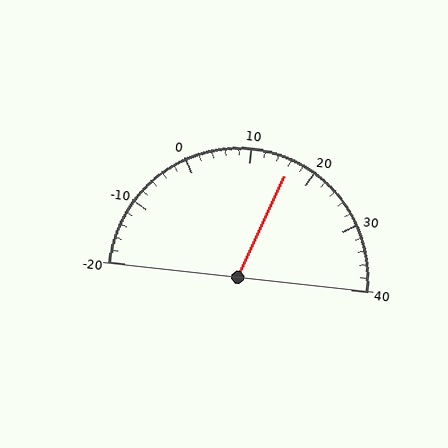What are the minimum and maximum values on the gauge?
The gauge ranges from -20 to 40.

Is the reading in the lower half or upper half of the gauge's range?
The reading is in the upper half of the range (-20 to 40).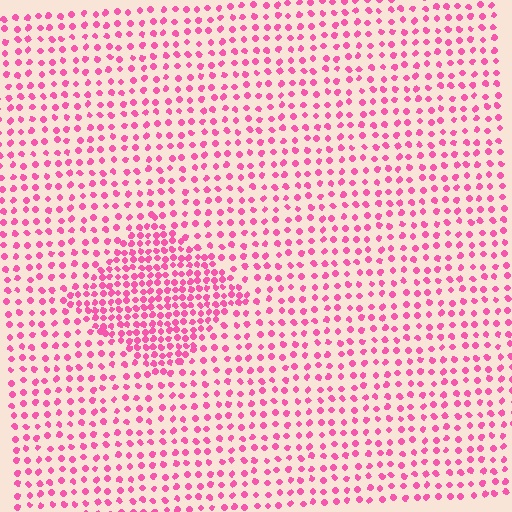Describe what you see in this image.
The image contains small pink elements arranged at two different densities. A diamond-shaped region is visible where the elements are more densely packed than the surrounding area.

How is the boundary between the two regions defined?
The boundary is defined by a change in element density (approximately 2.0x ratio). All elements are the same color, size, and shape.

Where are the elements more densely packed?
The elements are more densely packed inside the diamond boundary.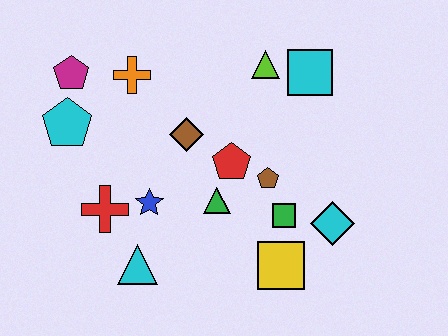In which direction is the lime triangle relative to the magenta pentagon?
The lime triangle is to the right of the magenta pentagon.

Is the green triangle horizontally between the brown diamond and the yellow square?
Yes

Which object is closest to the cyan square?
The lime triangle is closest to the cyan square.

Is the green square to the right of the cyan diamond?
No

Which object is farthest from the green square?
The magenta pentagon is farthest from the green square.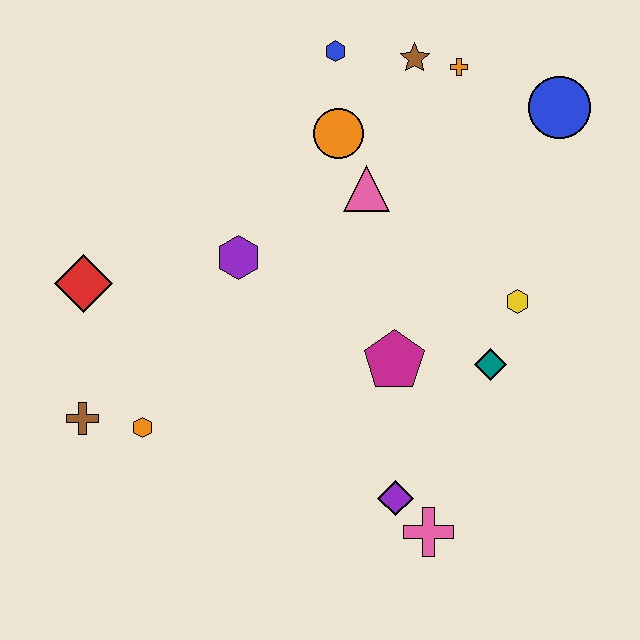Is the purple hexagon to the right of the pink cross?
No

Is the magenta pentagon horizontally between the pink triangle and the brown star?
Yes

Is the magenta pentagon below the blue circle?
Yes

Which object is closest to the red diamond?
The brown cross is closest to the red diamond.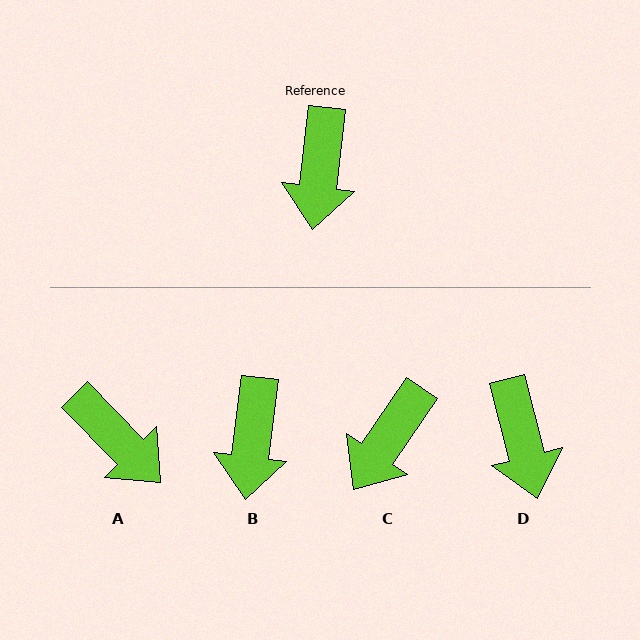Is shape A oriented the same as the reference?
No, it is off by about 51 degrees.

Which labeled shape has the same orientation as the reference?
B.